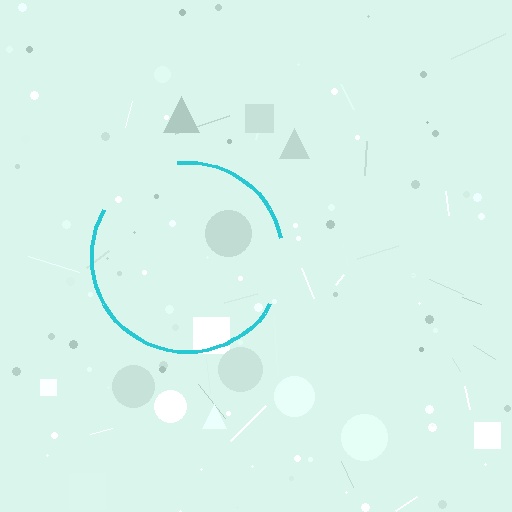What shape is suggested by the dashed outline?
The dashed outline suggests a circle.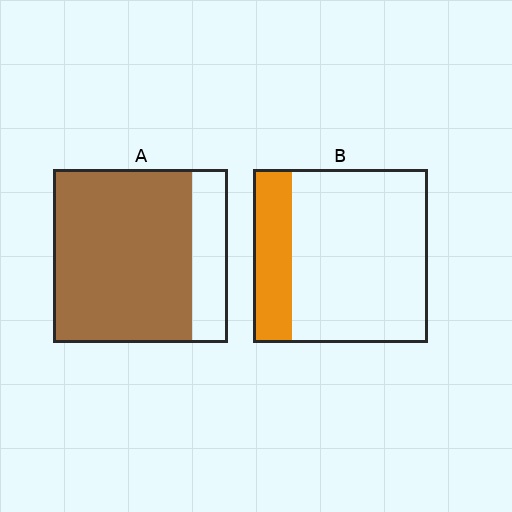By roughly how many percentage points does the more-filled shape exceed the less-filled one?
By roughly 55 percentage points (A over B).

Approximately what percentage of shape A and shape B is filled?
A is approximately 80% and B is approximately 20%.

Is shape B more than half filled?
No.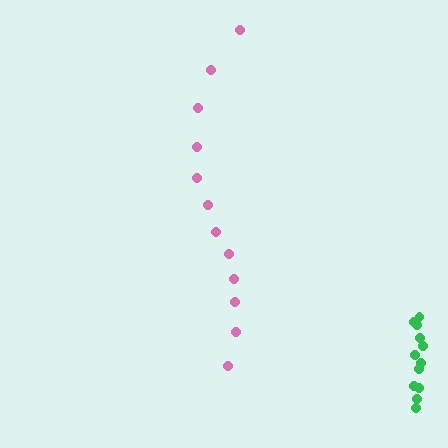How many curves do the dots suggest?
There are 2 distinct paths.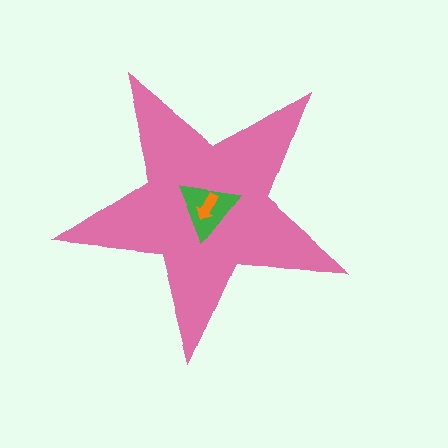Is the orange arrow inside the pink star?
Yes.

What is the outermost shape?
The pink star.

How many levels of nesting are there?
3.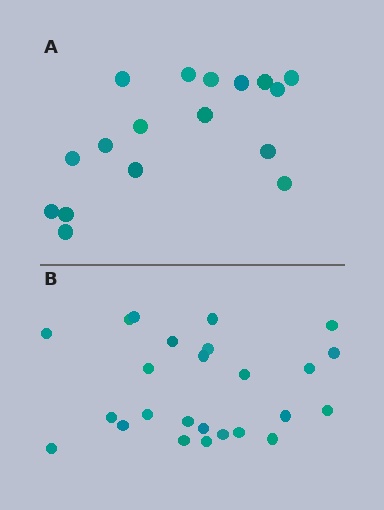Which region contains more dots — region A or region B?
Region B (the bottom region) has more dots.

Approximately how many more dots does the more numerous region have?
Region B has roughly 8 or so more dots than region A.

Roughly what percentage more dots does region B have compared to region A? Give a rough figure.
About 45% more.